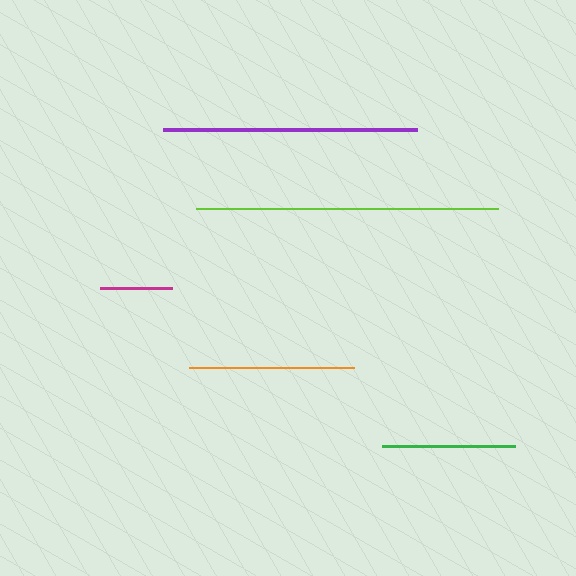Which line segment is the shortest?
The magenta line is the shortest at approximately 71 pixels.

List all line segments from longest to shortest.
From longest to shortest: lime, purple, orange, green, magenta.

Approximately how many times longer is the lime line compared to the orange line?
The lime line is approximately 1.8 times the length of the orange line.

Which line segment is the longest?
The lime line is the longest at approximately 302 pixels.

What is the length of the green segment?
The green segment is approximately 133 pixels long.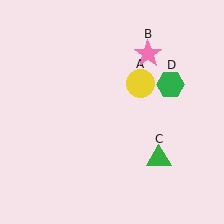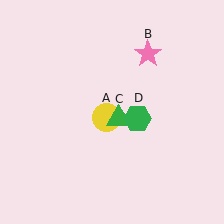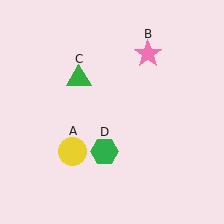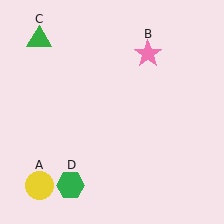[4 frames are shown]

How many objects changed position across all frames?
3 objects changed position: yellow circle (object A), green triangle (object C), green hexagon (object D).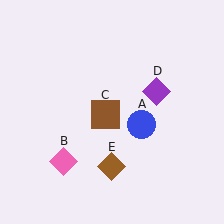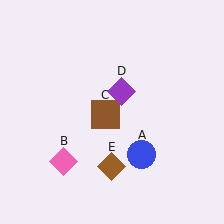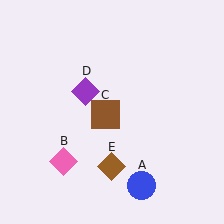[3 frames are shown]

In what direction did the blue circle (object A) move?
The blue circle (object A) moved down.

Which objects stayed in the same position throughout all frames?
Pink diamond (object B) and brown square (object C) and brown diamond (object E) remained stationary.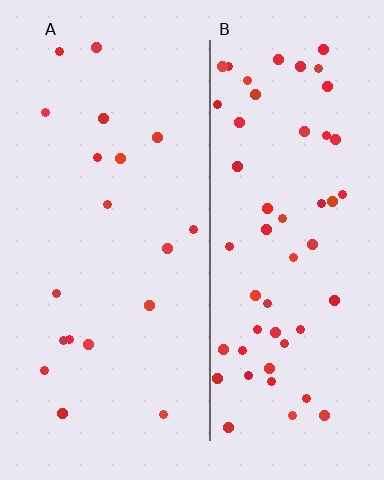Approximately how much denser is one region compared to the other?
Approximately 2.9× — region B over region A.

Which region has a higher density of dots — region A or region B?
B (the right).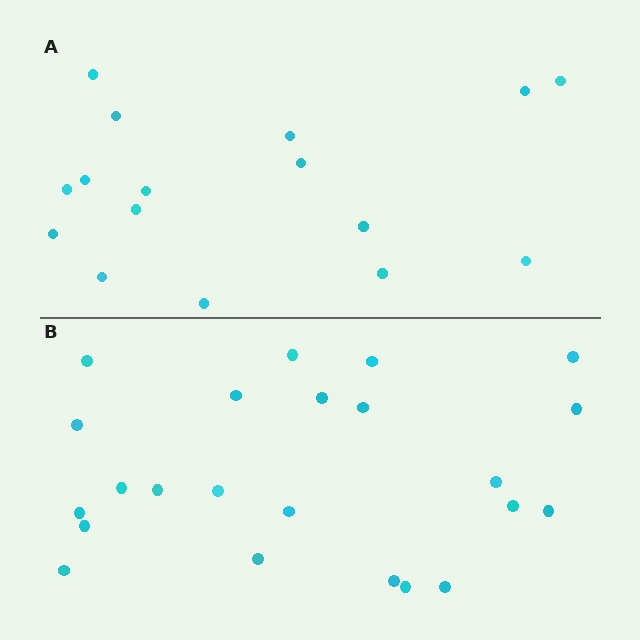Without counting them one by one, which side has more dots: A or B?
Region B (the bottom region) has more dots.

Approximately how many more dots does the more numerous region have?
Region B has roughly 8 or so more dots than region A.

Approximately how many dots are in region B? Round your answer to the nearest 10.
About 20 dots. (The exact count is 23, which rounds to 20.)